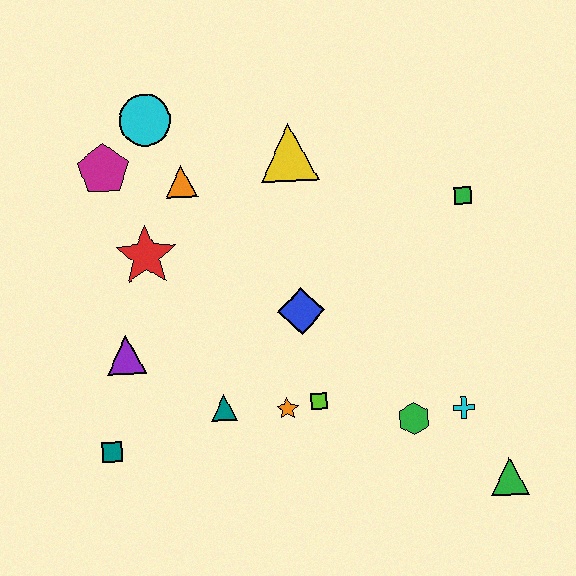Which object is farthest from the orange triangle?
The green triangle is farthest from the orange triangle.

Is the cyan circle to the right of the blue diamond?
No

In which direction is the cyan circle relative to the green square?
The cyan circle is to the left of the green square.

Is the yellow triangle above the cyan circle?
No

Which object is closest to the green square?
The yellow triangle is closest to the green square.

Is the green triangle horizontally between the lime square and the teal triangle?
No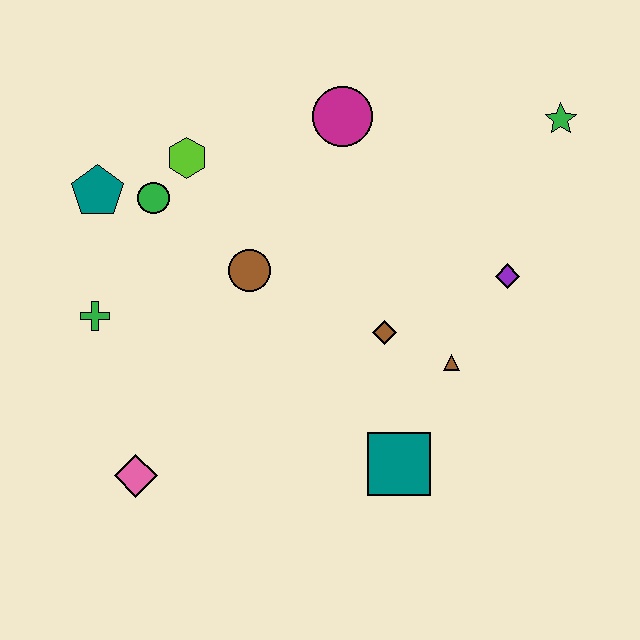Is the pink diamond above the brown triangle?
No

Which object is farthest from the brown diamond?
The teal pentagon is farthest from the brown diamond.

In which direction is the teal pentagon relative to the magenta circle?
The teal pentagon is to the left of the magenta circle.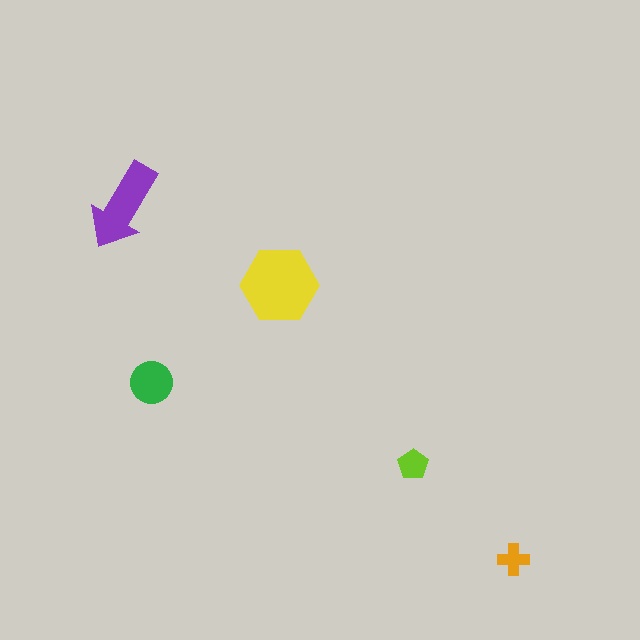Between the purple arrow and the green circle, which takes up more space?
The purple arrow.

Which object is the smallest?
The orange cross.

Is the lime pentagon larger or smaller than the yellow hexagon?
Smaller.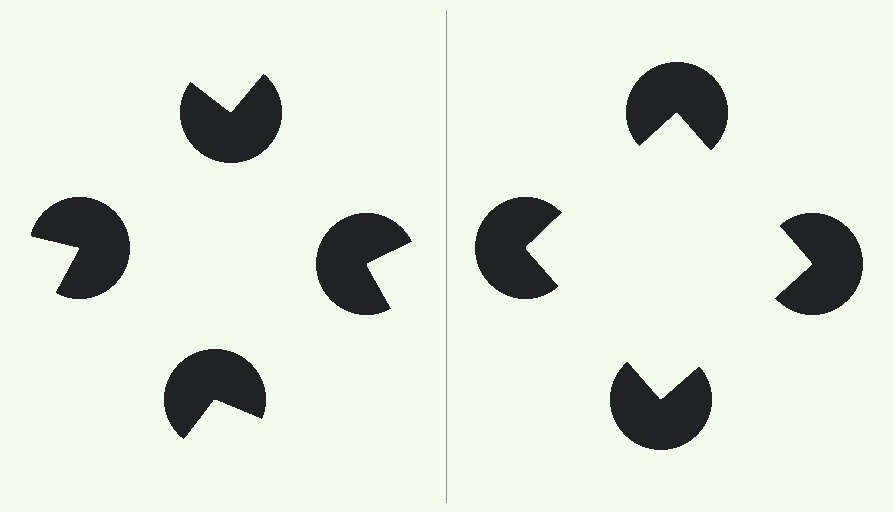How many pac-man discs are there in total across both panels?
8 — 4 on each side.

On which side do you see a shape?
An illusory square appears on the right side. On the left side the wedge cuts are rotated, so no coherent shape forms.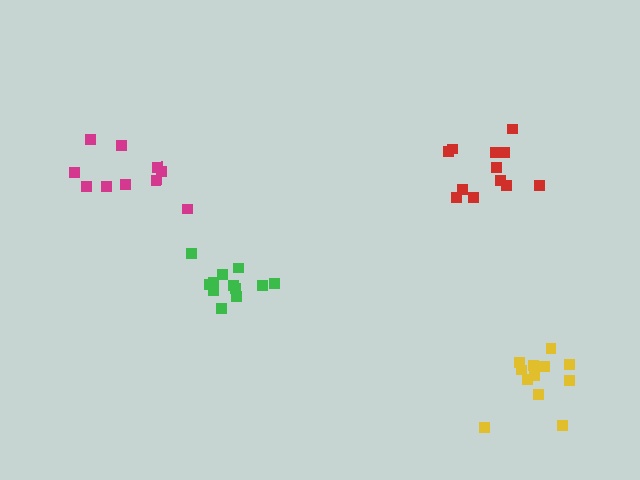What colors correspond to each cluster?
The clusters are colored: yellow, green, magenta, red.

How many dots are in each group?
Group 1: 12 dots, Group 2: 12 dots, Group 3: 10 dots, Group 4: 12 dots (46 total).